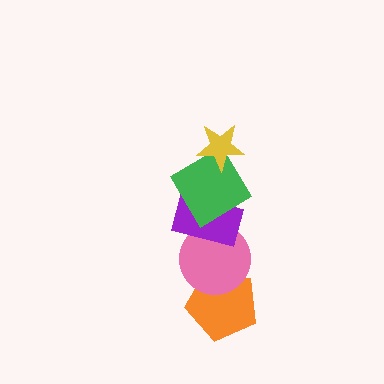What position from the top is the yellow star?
The yellow star is 1st from the top.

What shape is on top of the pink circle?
The purple rectangle is on top of the pink circle.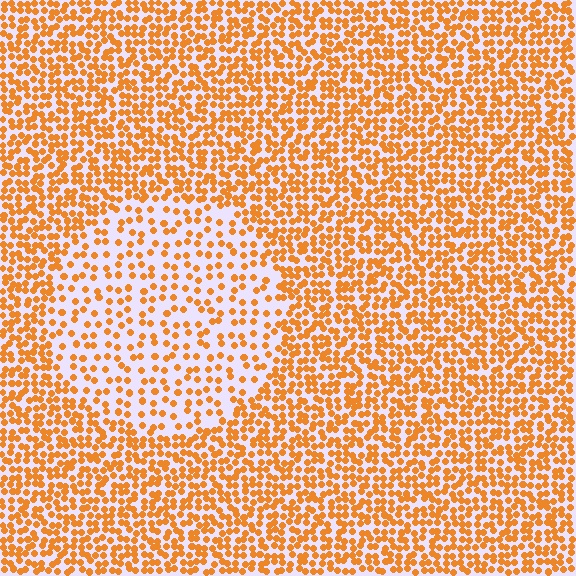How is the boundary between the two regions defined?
The boundary is defined by a change in element density (approximately 2.1x ratio). All elements are the same color, size, and shape.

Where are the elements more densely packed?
The elements are more densely packed outside the circle boundary.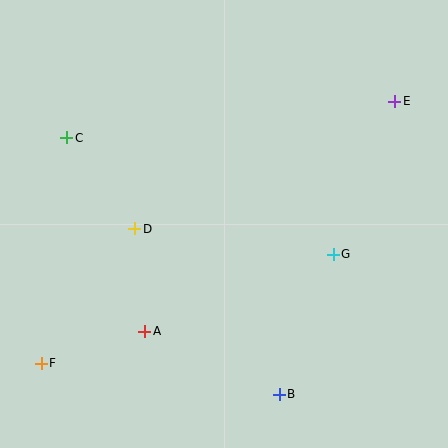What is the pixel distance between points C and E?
The distance between C and E is 330 pixels.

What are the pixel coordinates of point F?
Point F is at (41, 363).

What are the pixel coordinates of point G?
Point G is at (333, 254).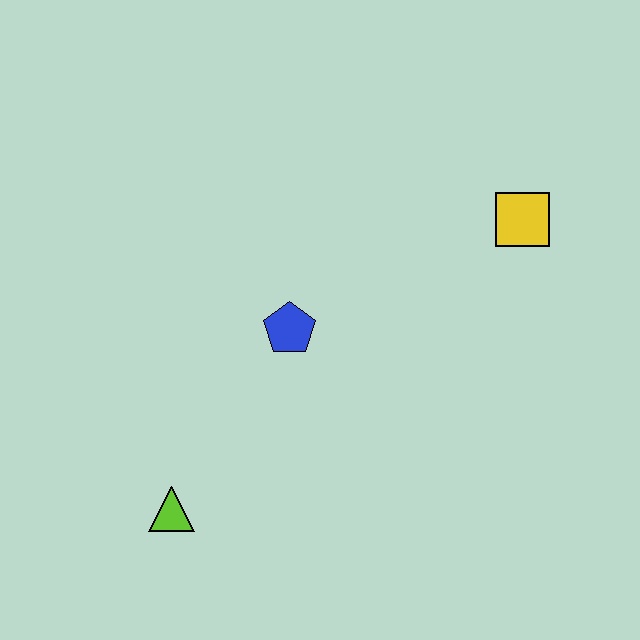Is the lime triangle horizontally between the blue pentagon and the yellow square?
No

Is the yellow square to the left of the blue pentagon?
No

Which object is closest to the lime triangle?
The blue pentagon is closest to the lime triangle.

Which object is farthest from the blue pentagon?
The yellow square is farthest from the blue pentagon.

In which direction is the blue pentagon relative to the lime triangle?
The blue pentagon is above the lime triangle.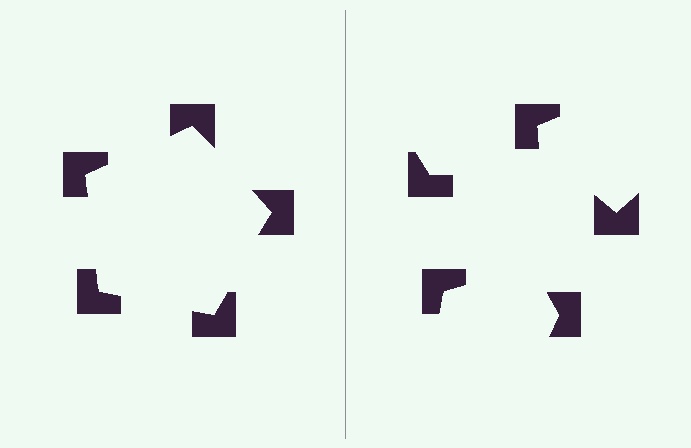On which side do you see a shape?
An illusory pentagon appears on the left side. On the right side the wedge cuts are rotated, so no coherent shape forms.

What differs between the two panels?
The notched squares are positioned identically on both sides; only the wedge orientations differ. On the left they align to a pentagon; on the right they are misaligned.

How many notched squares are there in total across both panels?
10 — 5 on each side.